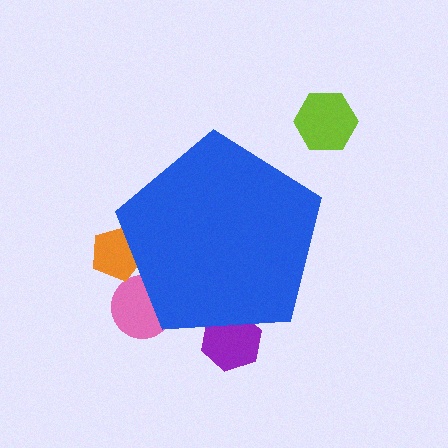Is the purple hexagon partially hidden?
Yes, the purple hexagon is partially hidden behind the blue pentagon.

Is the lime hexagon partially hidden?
No, the lime hexagon is fully visible.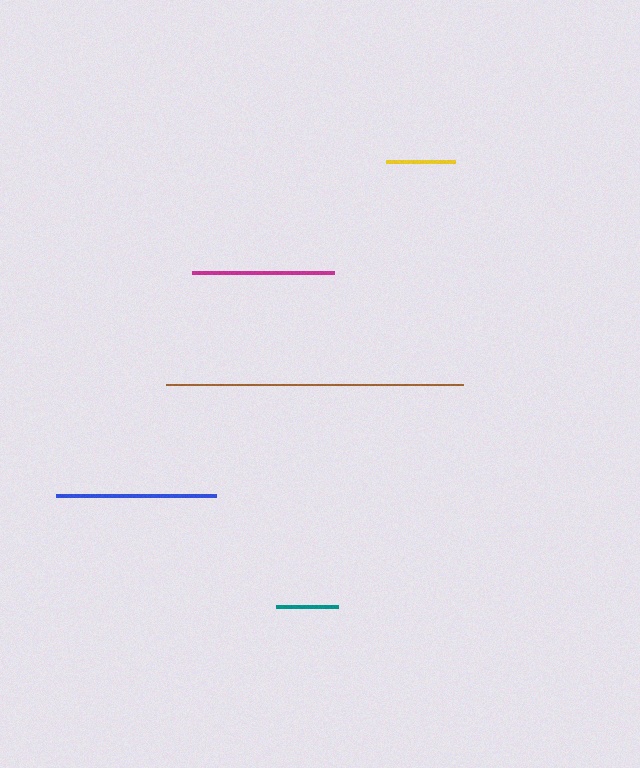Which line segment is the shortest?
The teal line is the shortest at approximately 61 pixels.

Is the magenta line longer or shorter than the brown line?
The brown line is longer than the magenta line.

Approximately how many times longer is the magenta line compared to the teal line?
The magenta line is approximately 2.3 times the length of the teal line.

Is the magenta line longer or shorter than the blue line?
The blue line is longer than the magenta line.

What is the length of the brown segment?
The brown segment is approximately 298 pixels long.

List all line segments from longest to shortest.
From longest to shortest: brown, blue, magenta, yellow, teal.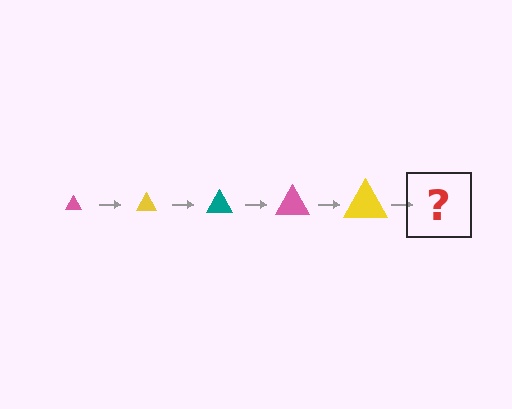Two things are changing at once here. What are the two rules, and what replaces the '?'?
The two rules are that the triangle grows larger each step and the color cycles through pink, yellow, and teal. The '?' should be a teal triangle, larger than the previous one.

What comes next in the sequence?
The next element should be a teal triangle, larger than the previous one.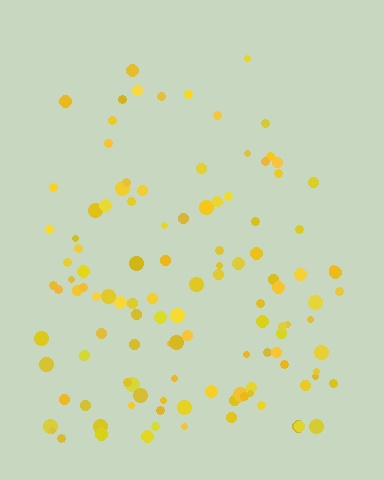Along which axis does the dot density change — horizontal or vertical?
Vertical.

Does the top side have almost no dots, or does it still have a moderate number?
Still a moderate number, just noticeably fewer than the bottom.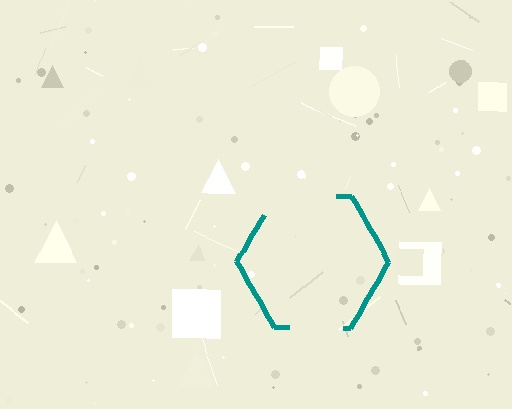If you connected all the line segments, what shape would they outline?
They would outline a hexagon.